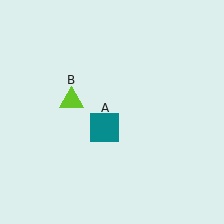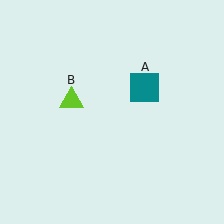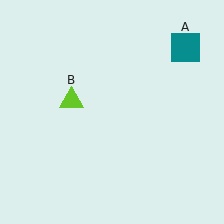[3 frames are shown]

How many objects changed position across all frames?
1 object changed position: teal square (object A).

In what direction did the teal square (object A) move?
The teal square (object A) moved up and to the right.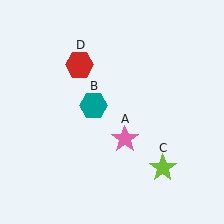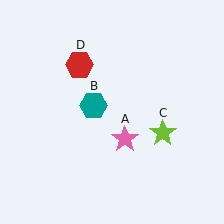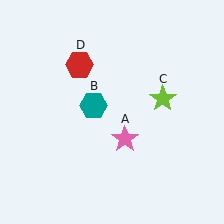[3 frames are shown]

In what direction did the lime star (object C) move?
The lime star (object C) moved up.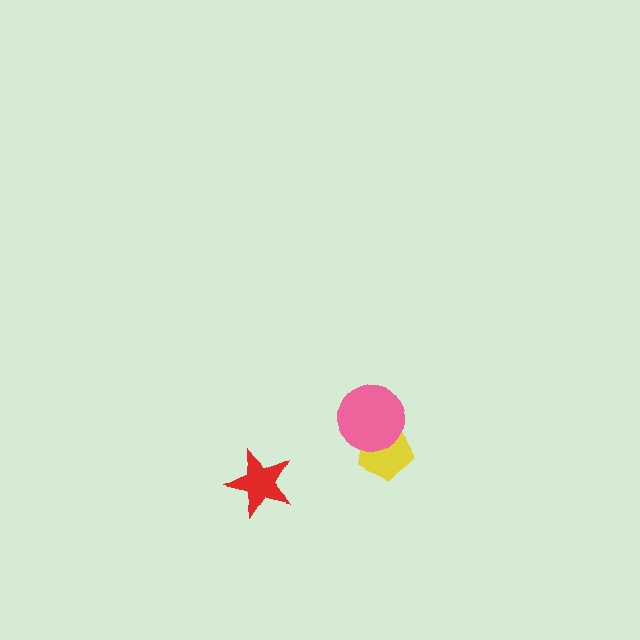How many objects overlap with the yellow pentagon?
1 object overlaps with the yellow pentagon.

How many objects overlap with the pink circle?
1 object overlaps with the pink circle.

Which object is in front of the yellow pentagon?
The pink circle is in front of the yellow pentagon.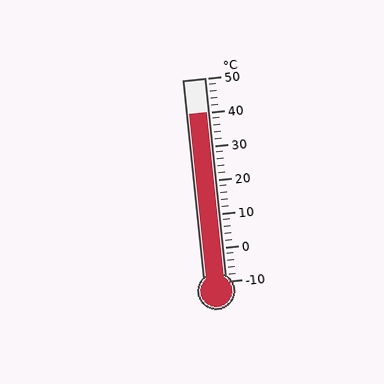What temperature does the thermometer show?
The thermometer shows approximately 40°C.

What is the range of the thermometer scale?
The thermometer scale ranges from -10°C to 50°C.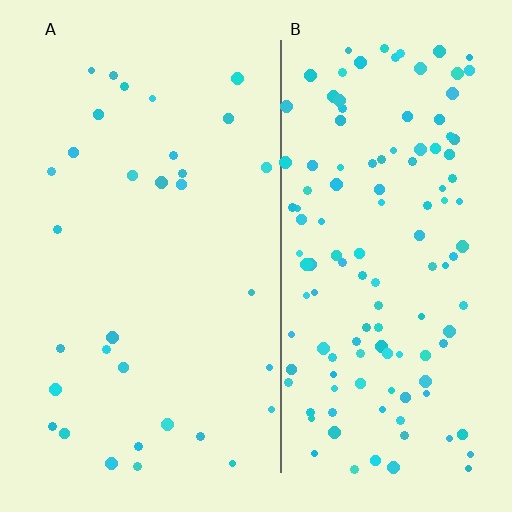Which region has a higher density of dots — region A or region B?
B (the right).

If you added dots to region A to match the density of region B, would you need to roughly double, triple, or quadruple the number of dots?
Approximately quadruple.